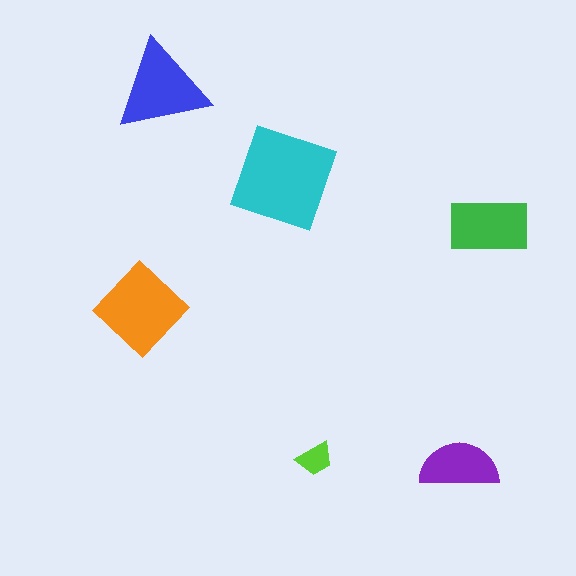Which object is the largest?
The cyan diamond.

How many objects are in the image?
There are 6 objects in the image.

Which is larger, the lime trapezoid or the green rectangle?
The green rectangle.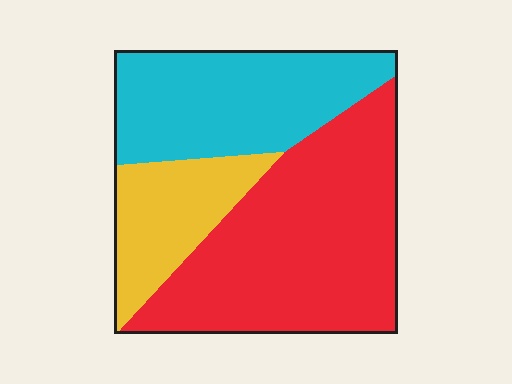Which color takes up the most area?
Red, at roughly 50%.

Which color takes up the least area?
Yellow, at roughly 20%.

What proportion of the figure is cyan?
Cyan takes up about one third (1/3) of the figure.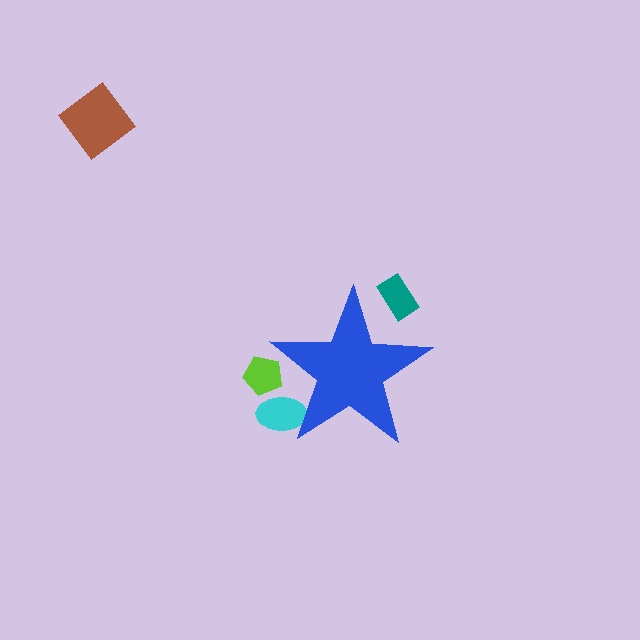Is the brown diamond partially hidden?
No, the brown diamond is fully visible.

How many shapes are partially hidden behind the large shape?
3 shapes are partially hidden.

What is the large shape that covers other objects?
A blue star.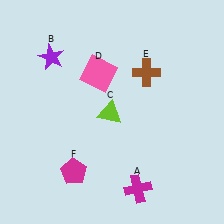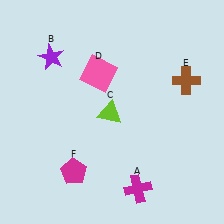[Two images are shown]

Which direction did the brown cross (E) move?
The brown cross (E) moved right.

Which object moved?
The brown cross (E) moved right.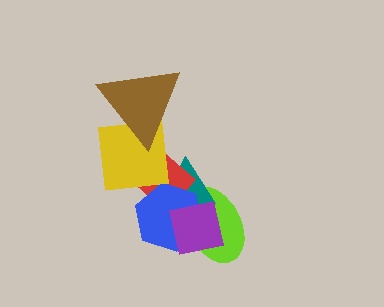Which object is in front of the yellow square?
The brown triangle is in front of the yellow square.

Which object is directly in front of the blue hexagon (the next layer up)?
The yellow square is directly in front of the blue hexagon.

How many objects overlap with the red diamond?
4 objects overlap with the red diamond.